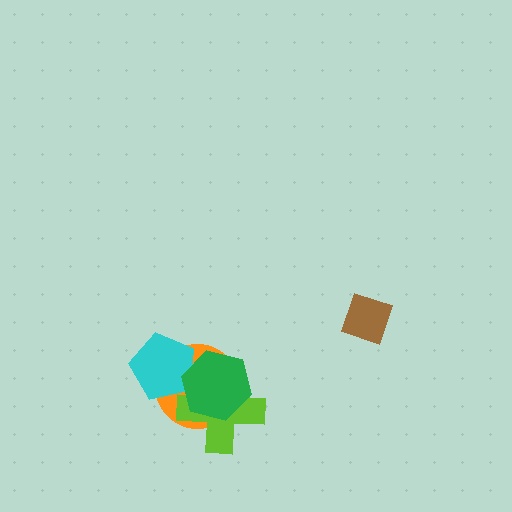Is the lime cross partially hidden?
Yes, it is partially covered by another shape.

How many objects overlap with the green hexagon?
3 objects overlap with the green hexagon.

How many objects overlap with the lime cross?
2 objects overlap with the lime cross.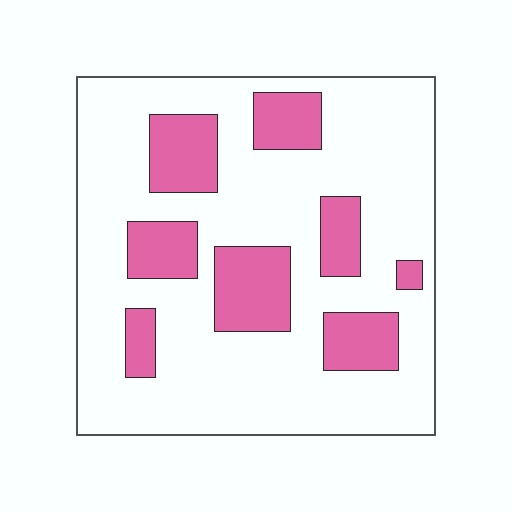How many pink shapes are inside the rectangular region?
8.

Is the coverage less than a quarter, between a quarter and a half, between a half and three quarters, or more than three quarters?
Less than a quarter.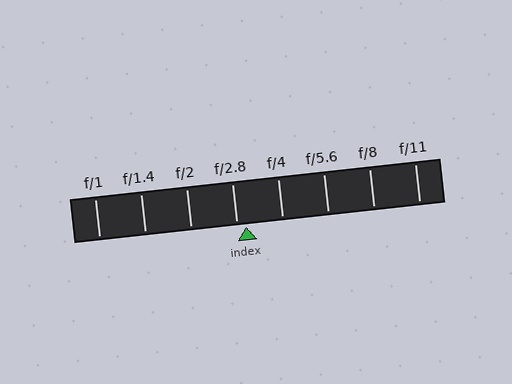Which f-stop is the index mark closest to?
The index mark is closest to f/2.8.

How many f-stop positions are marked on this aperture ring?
There are 8 f-stop positions marked.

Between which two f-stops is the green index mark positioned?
The index mark is between f/2.8 and f/4.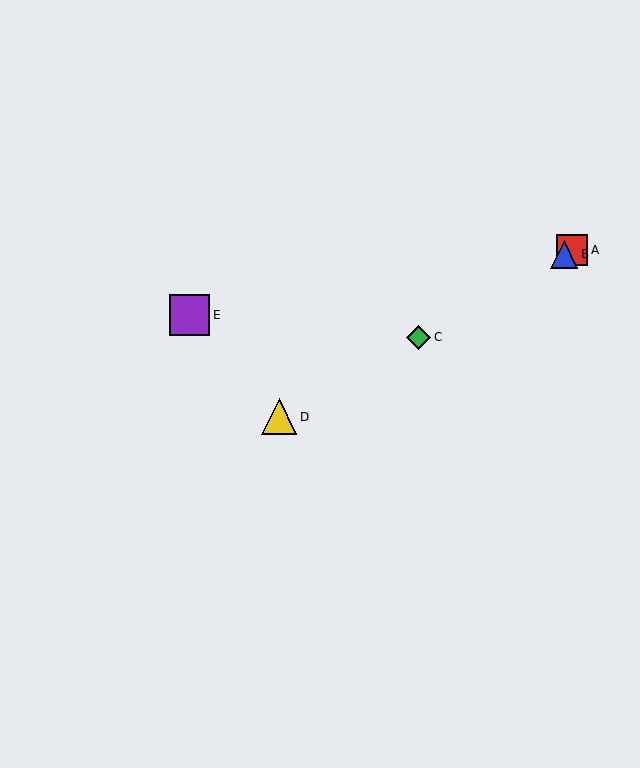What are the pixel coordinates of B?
Object B is at (564, 254).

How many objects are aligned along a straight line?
4 objects (A, B, C, D) are aligned along a straight line.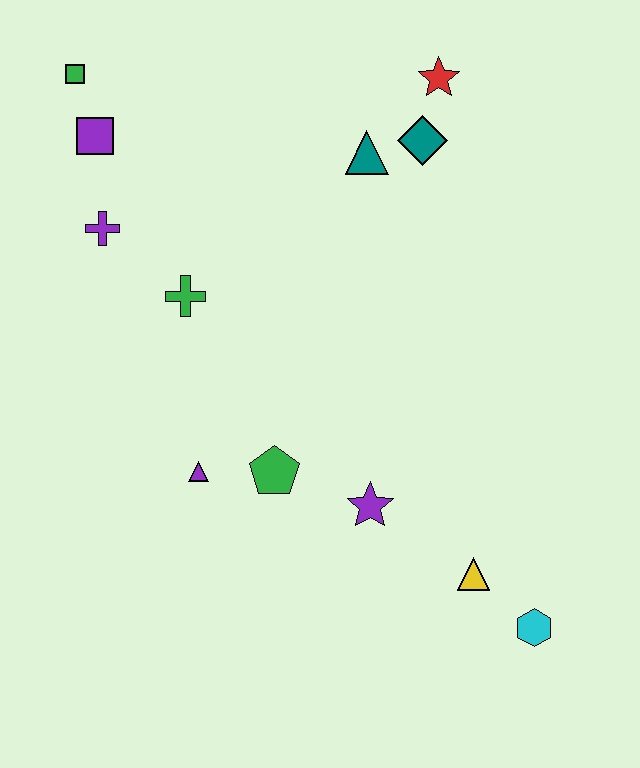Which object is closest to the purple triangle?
The green pentagon is closest to the purple triangle.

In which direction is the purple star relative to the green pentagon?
The purple star is to the right of the green pentagon.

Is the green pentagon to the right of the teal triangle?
No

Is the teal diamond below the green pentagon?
No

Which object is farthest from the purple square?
The cyan hexagon is farthest from the purple square.